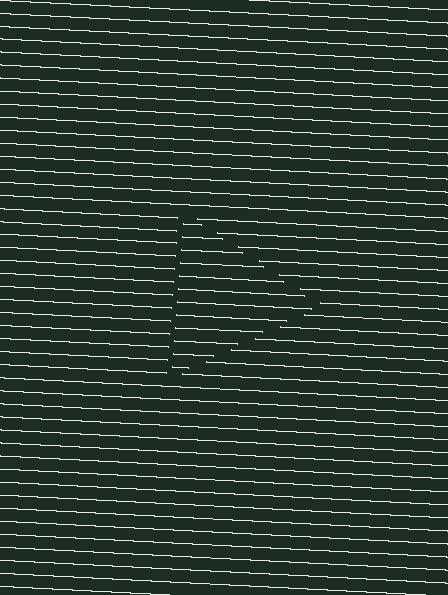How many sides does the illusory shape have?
3 sides — the line-ends trace a triangle.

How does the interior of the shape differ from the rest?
The interior of the shape contains the same grating, shifted by half a period — the contour is defined by the phase discontinuity where line-ends from the inner and outer gratings abut.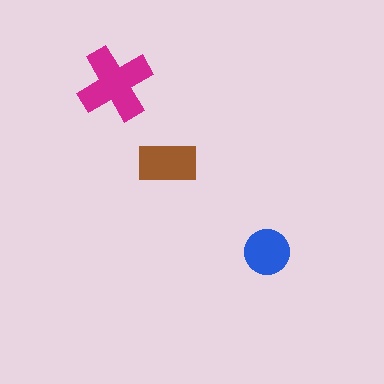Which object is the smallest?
The blue circle.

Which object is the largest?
The magenta cross.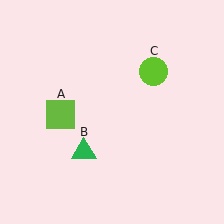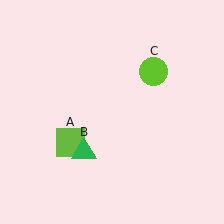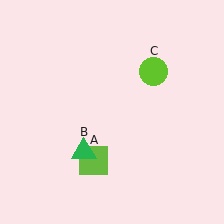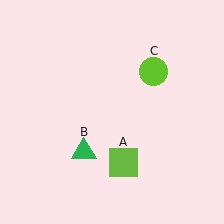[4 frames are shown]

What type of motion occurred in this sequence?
The lime square (object A) rotated counterclockwise around the center of the scene.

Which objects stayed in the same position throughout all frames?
Green triangle (object B) and lime circle (object C) remained stationary.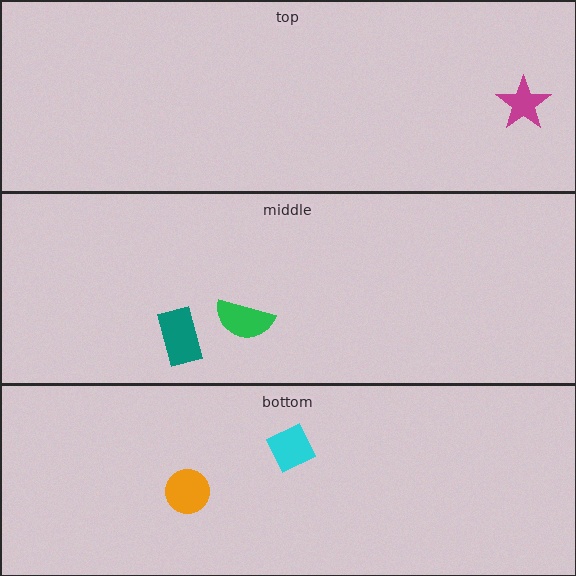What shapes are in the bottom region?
The orange circle, the cyan diamond.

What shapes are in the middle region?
The green semicircle, the teal rectangle.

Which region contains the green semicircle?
The middle region.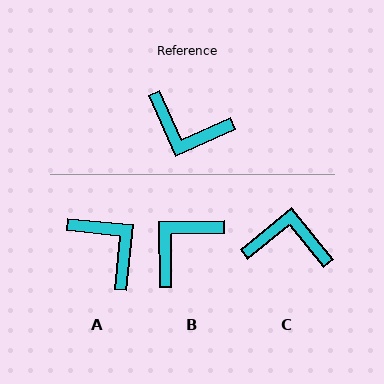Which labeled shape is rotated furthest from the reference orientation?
C, about 165 degrees away.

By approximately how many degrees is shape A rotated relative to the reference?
Approximately 150 degrees counter-clockwise.